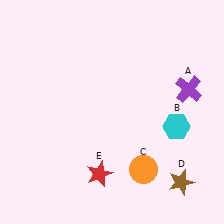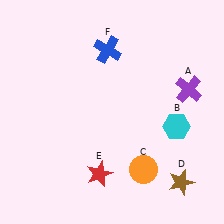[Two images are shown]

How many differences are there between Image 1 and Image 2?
There is 1 difference between the two images.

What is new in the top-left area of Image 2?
A blue cross (F) was added in the top-left area of Image 2.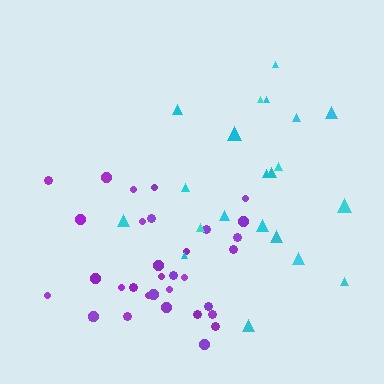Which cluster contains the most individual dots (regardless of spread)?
Purple (33).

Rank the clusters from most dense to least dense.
purple, cyan.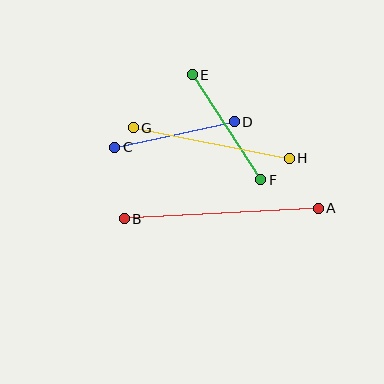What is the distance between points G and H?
The distance is approximately 159 pixels.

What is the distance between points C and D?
The distance is approximately 122 pixels.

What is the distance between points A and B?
The distance is approximately 194 pixels.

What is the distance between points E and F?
The distance is approximately 125 pixels.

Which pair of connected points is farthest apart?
Points A and B are farthest apart.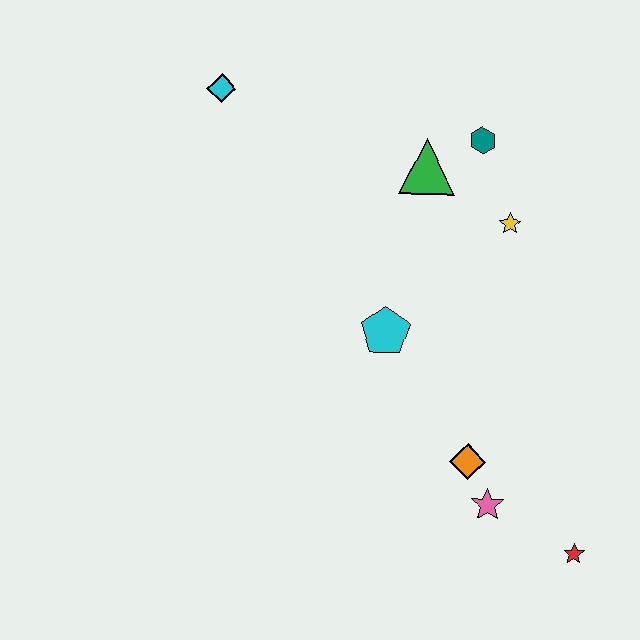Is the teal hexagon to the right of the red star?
No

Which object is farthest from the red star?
The cyan diamond is farthest from the red star.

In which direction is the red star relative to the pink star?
The red star is to the right of the pink star.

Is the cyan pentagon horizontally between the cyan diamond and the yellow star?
Yes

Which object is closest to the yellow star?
The teal hexagon is closest to the yellow star.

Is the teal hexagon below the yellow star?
No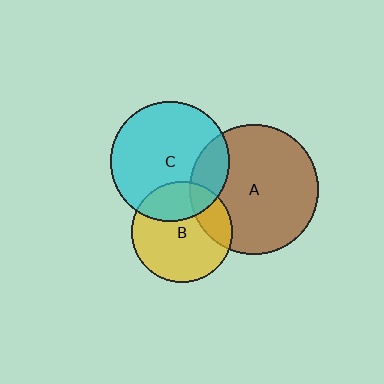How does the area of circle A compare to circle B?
Approximately 1.6 times.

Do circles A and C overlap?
Yes.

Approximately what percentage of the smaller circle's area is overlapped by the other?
Approximately 20%.